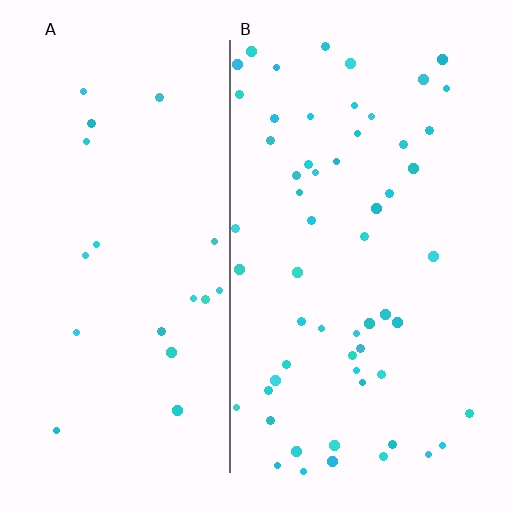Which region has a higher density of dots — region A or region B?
B (the right).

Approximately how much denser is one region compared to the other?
Approximately 3.0× — region B over region A.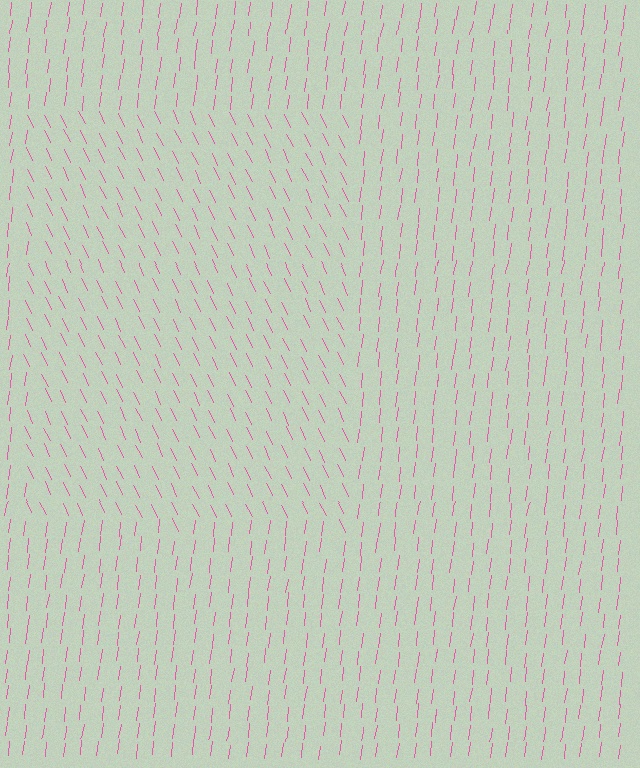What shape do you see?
I see a rectangle.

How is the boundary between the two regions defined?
The boundary is defined purely by a change in line orientation (approximately 33 degrees difference). All lines are the same color and thickness.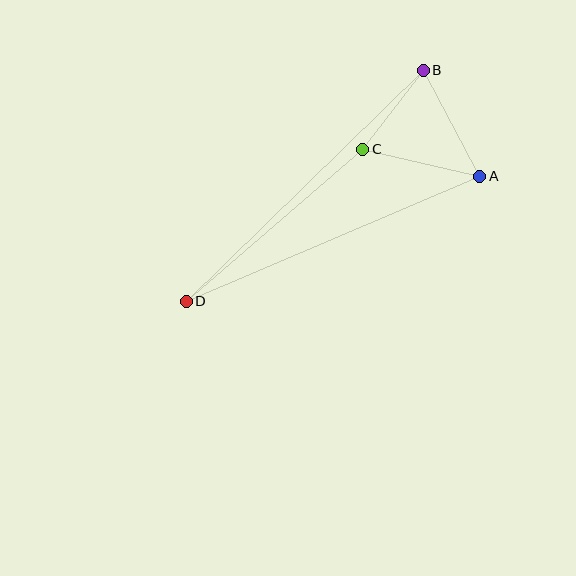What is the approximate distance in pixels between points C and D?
The distance between C and D is approximately 233 pixels.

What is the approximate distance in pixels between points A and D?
The distance between A and D is approximately 319 pixels.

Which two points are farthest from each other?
Points B and D are farthest from each other.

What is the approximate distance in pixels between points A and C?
The distance between A and C is approximately 120 pixels.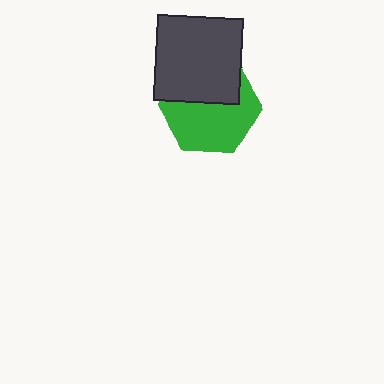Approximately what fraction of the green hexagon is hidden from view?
Roughly 42% of the green hexagon is hidden behind the dark gray square.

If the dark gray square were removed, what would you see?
You would see the complete green hexagon.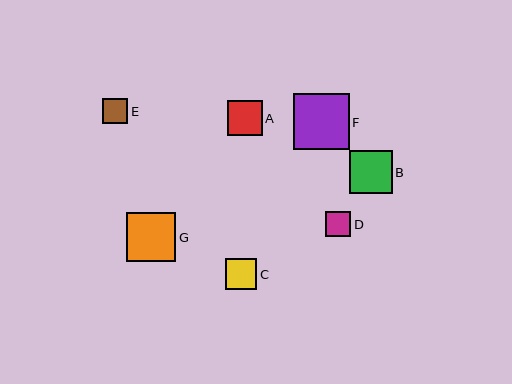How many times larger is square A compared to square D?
Square A is approximately 1.4 times the size of square D.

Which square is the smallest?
Square E is the smallest with a size of approximately 25 pixels.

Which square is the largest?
Square F is the largest with a size of approximately 56 pixels.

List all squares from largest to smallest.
From largest to smallest: F, G, B, A, C, D, E.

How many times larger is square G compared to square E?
Square G is approximately 1.9 times the size of square E.